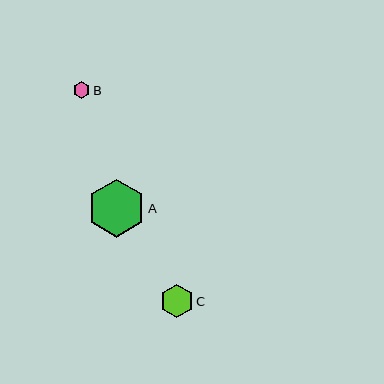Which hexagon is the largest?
Hexagon A is the largest with a size of approximately 58 pixels.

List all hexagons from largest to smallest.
From largest to smallest: A, C, B.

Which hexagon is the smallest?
Hexagon B is the smallest with a size of approximately 17 pixels.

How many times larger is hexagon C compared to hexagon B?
Hexagon C is approximately 2.0 times the size of hexagon B.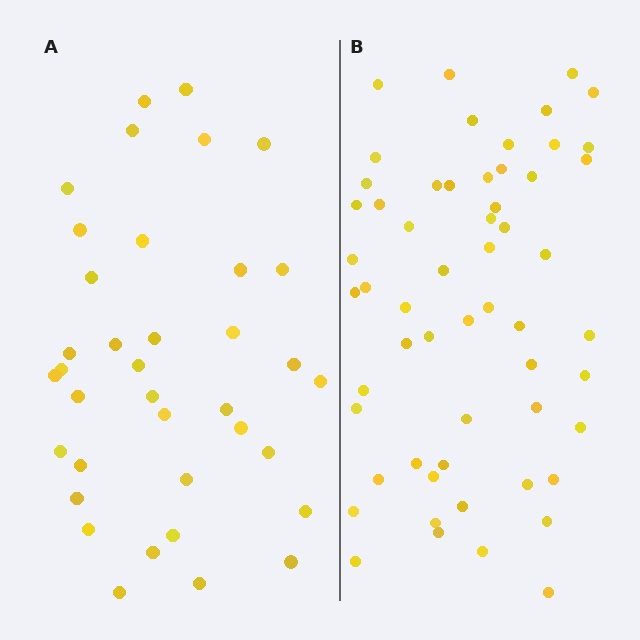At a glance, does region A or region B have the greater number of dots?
Region B (the right region) has more dots.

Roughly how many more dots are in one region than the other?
Region B has approximately 20 more dots than region A.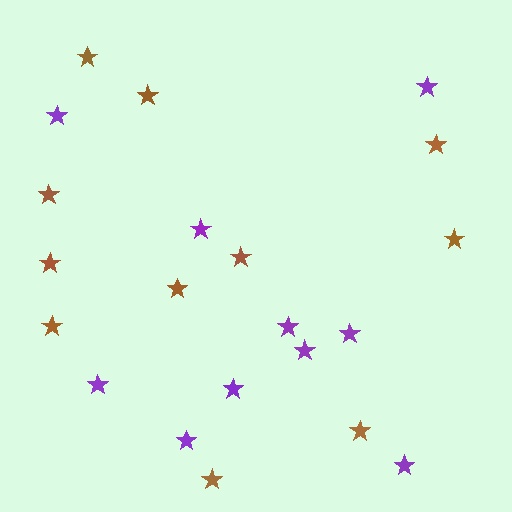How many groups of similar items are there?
There are 2 groups: one group of brown stars (11) and one group of purple stars (10).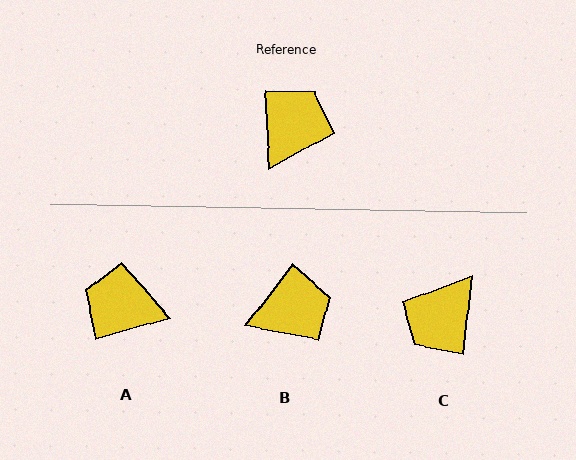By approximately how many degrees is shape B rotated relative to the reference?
Approximately 40 degrees clockwise.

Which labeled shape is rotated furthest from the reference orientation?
C, about 171 degrees away.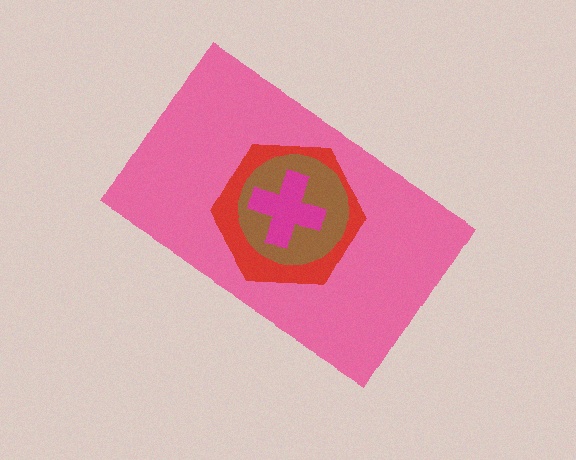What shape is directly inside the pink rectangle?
The red hexagon.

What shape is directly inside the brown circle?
The magenta cross.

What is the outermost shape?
The pink rectangle.